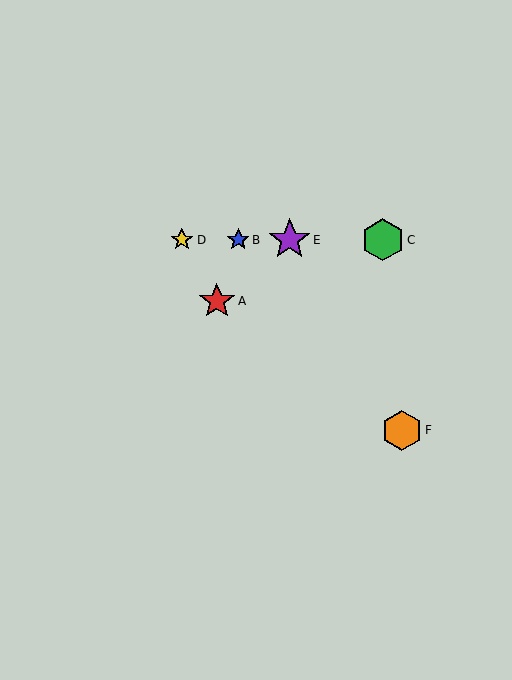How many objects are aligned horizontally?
4 objects (B, C, D, E) are aligned horizontally.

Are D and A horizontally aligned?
No, D is at y≈240 and A is at y≈301.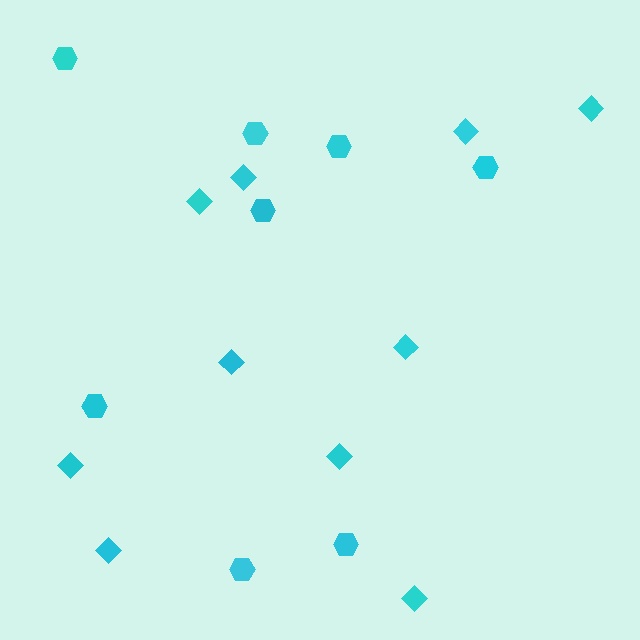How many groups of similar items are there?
There are 2 groups: one group of hexagons (8) and one group of diamonds (10).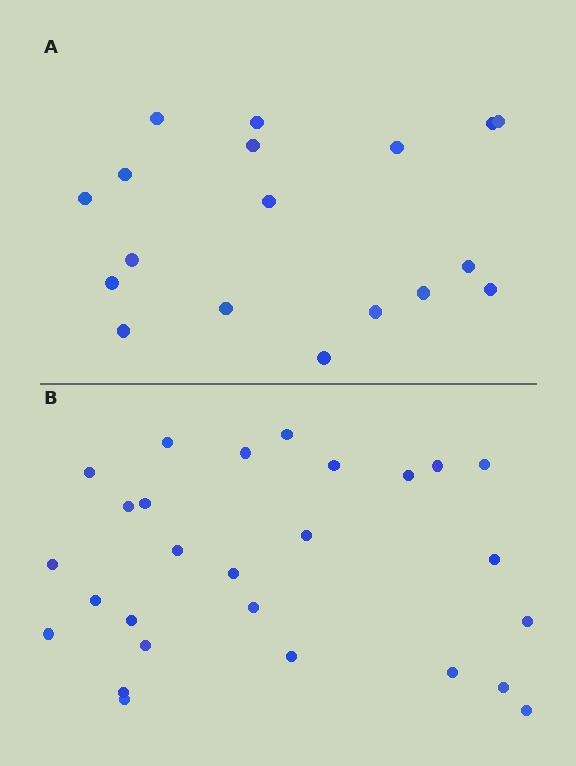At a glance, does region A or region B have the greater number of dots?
Region B (the bottom region) has more dots.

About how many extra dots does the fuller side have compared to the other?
Region B has roughly 8 or so more dots than region A.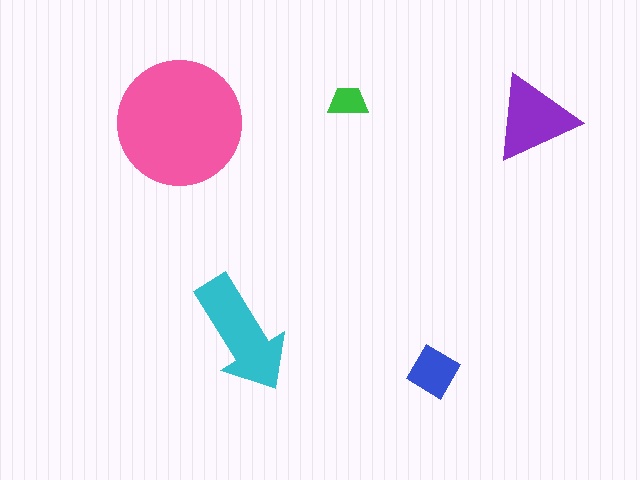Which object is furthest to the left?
The pink circle is leftmost.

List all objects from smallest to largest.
The green trapezoid, the blue diamond, the purple triangle, the cyan arrow, the pink circle.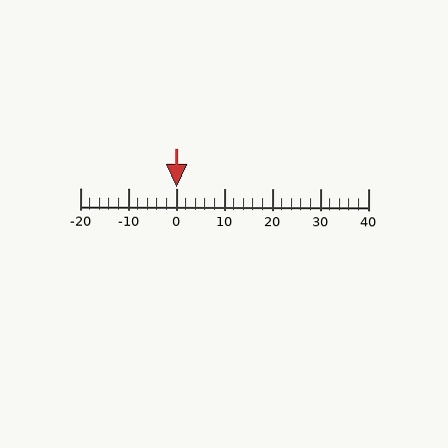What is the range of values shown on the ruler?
The ruler shows values from -20 to 40.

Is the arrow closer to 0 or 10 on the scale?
The arrow is closer to 0.